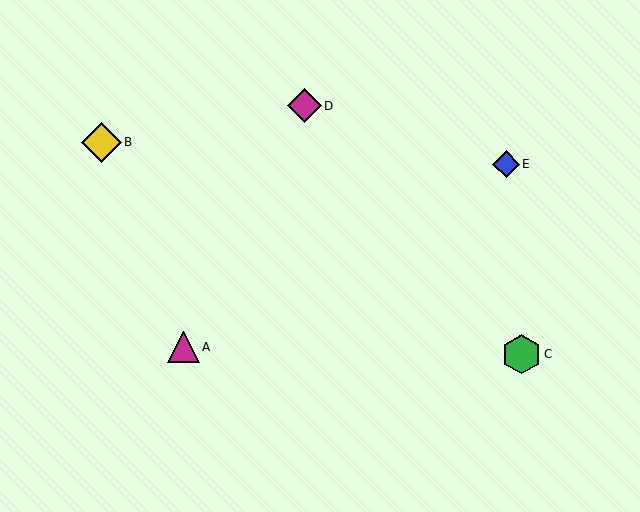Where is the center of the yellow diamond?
The center of the yellow diamond is at (102, 142).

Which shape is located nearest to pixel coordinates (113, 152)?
The yellow diamond (labeled B) at (102, 142) is nearest to that location.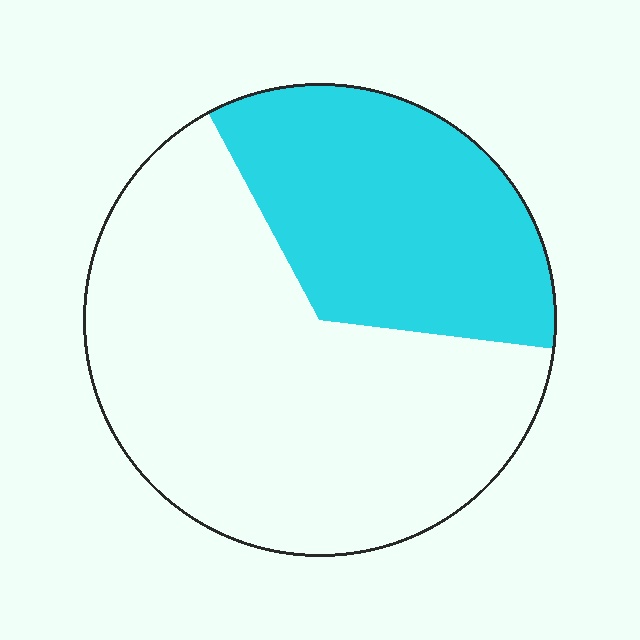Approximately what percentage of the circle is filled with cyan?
Approximately 35%.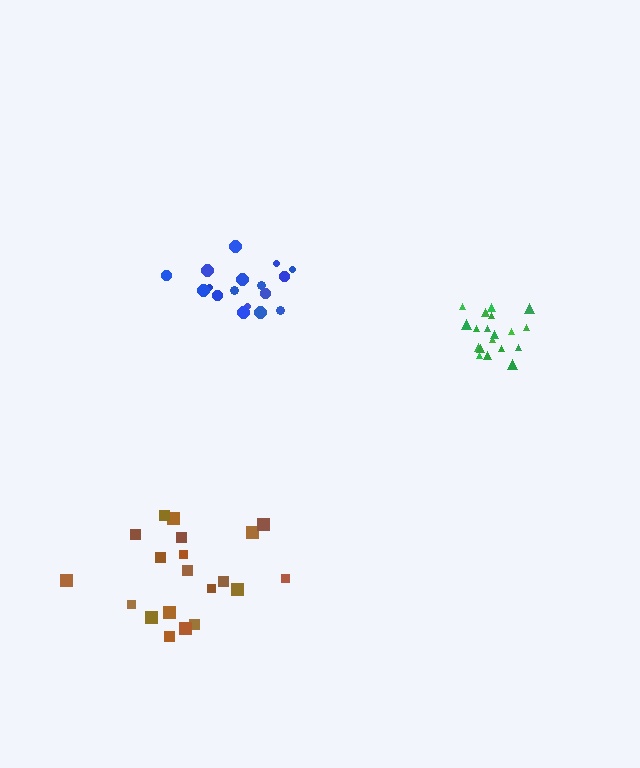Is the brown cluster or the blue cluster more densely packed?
Blue.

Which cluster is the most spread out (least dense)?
Brown.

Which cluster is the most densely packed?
Green.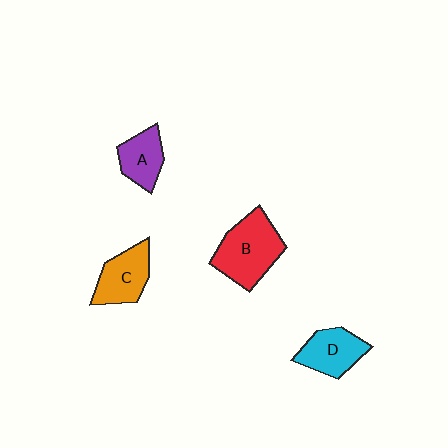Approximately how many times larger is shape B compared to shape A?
Approximately 1.7 times.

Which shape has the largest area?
Shape B (red).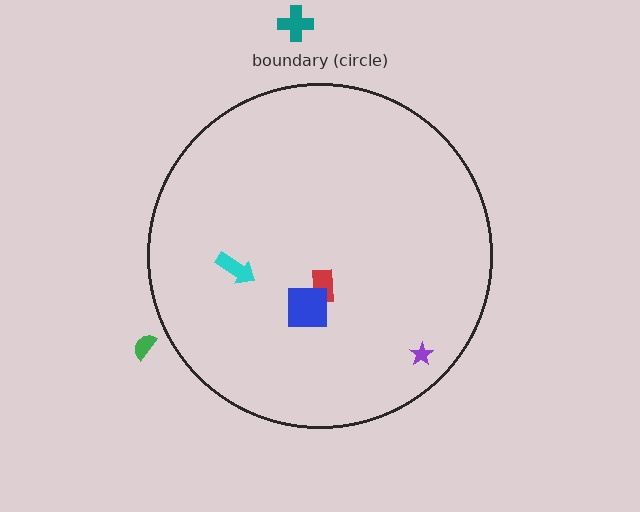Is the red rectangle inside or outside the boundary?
Inside.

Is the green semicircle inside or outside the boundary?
Outside.